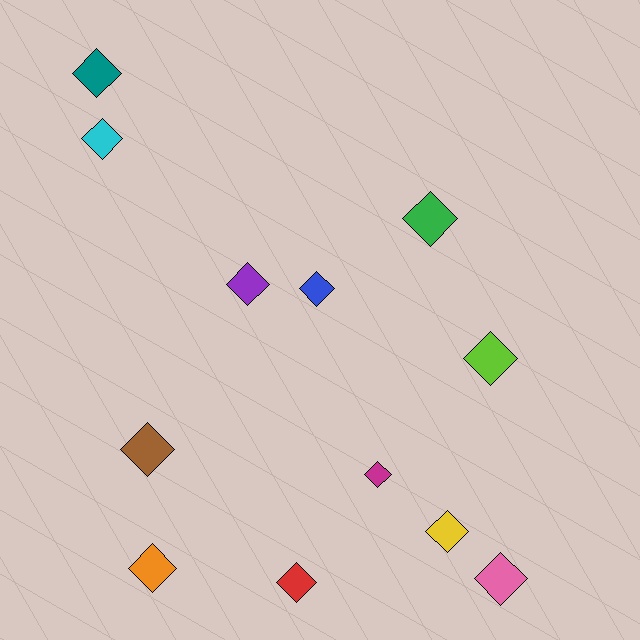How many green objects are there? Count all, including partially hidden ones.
There is 1 green object.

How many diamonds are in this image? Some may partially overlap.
There are 12 diamonds.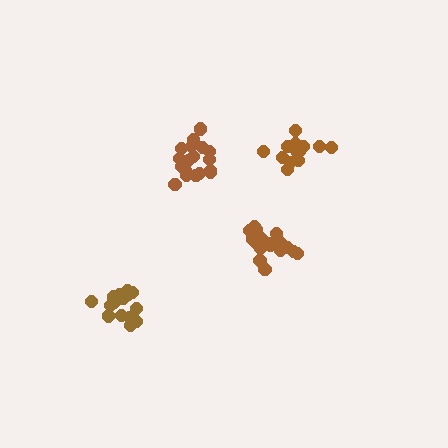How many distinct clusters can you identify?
There are 4 distinct clusters.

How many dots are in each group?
Group 1: 18 dots, Group 2: 18 dots, Group 3: 15 dots, Group 4: 18 dots (69 total).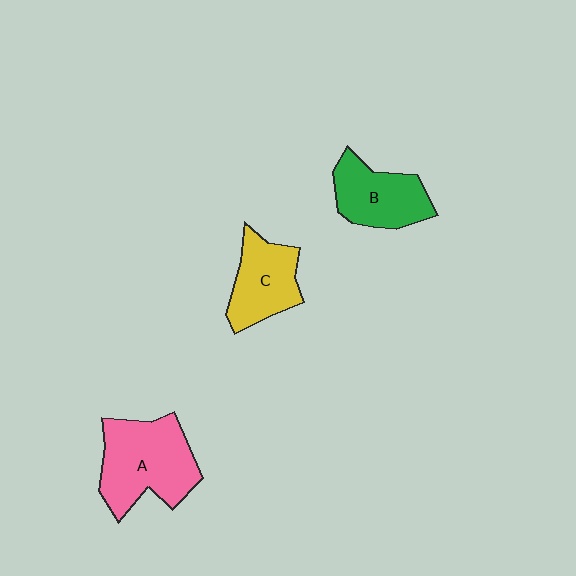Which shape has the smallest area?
Shape C (yellow).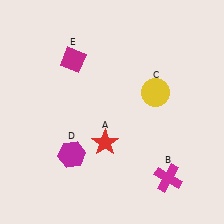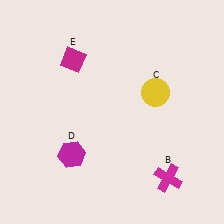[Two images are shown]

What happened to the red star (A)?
The red star (A) was removed in Image 2. It was in the bottom-left area of Image 1.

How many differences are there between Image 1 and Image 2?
There is 1 difference between the two images.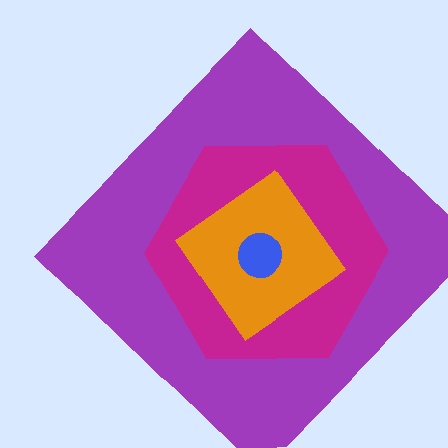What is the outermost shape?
The purple diamond.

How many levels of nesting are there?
4.